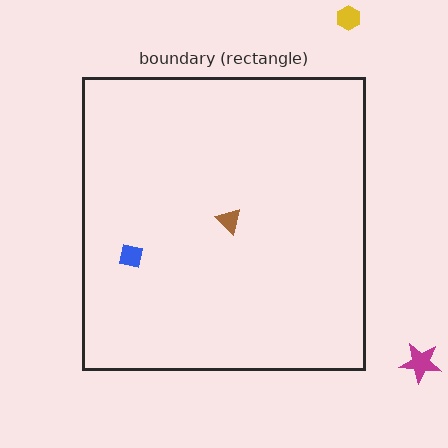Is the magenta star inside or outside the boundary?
Outside.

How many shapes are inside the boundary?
2 inside, 2 outside.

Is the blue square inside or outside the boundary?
Inside.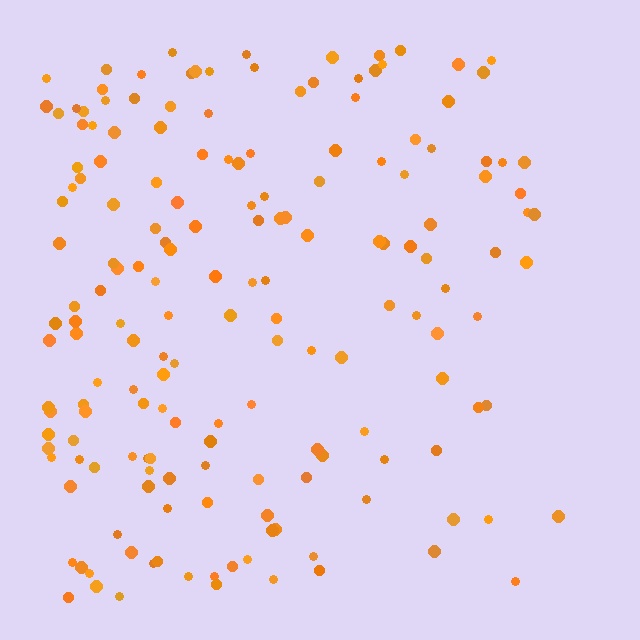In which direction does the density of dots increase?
From right to left, with the left side densest.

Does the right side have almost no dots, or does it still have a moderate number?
Still a moderate number, just noticeably fewer than the left.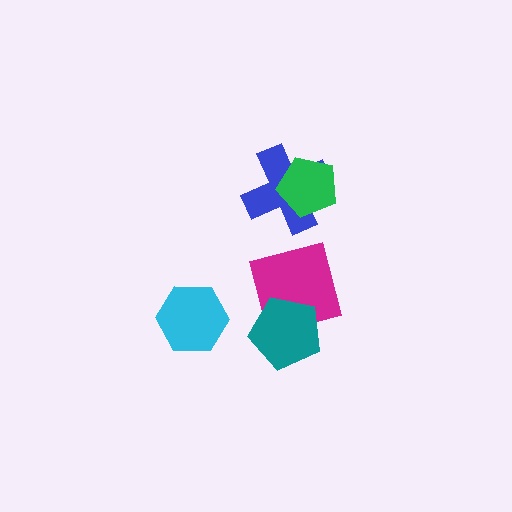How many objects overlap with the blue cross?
1 object overlaps with the blue cross.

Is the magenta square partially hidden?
Yes, it is partially covered by another shape.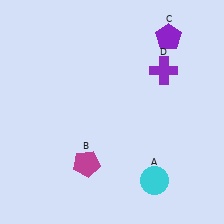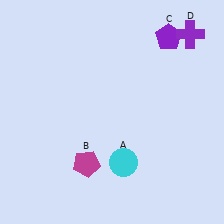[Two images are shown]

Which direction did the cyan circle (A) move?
The cyan circle (A) moved left.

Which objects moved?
The objects that moved are: the cyan circle (A), the purple cross (D).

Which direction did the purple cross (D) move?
The purple cross (D) moved up.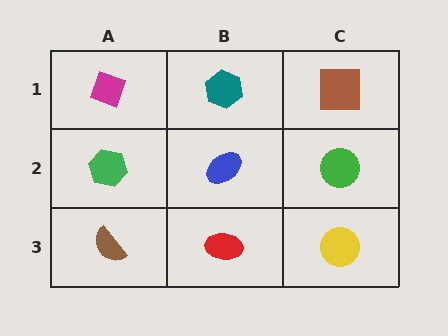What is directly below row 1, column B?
A blue ellipse.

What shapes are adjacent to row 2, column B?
A teal hexagon (row 1, column B), a red ellipse (row 3, column B), a green hexagon (row 2, column A), a green circle (row 2, column C).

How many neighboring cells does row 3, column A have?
2.